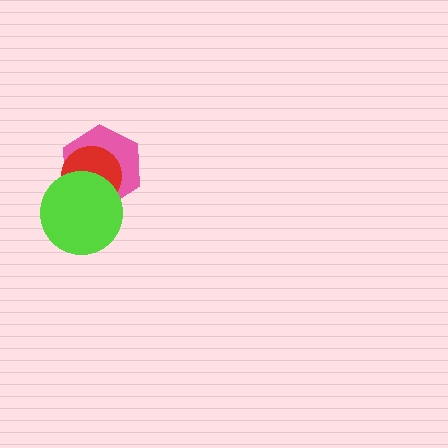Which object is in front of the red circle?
The lime circle is in front of the red circle.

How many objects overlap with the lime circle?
2 objects overlap with the lime circle.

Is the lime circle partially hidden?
No, no other shape covers it.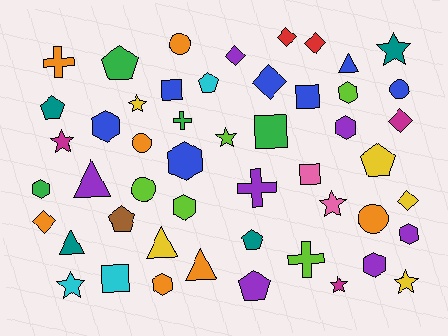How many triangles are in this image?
There are 5 triangles.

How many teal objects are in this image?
There are 4 teal objects.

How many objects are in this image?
There are 50 objects.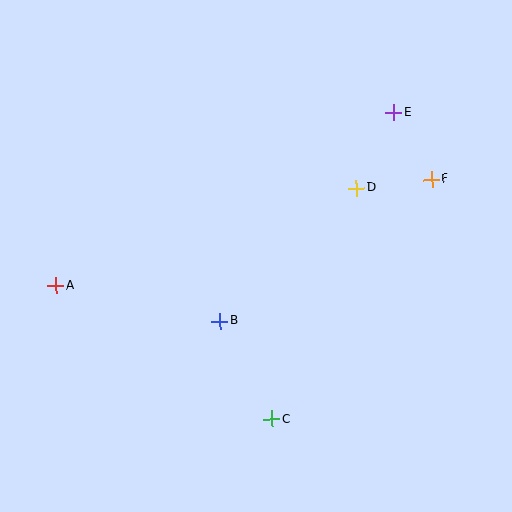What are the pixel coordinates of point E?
Point E is at (394, 113).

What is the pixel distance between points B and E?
The distance between B and E is 271 pixels.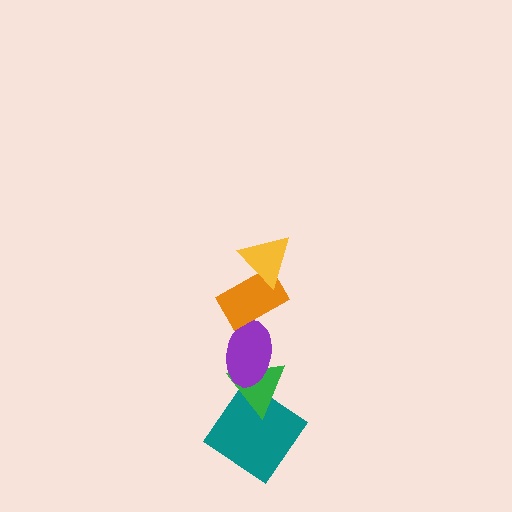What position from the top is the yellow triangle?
The yellow triangle is 1st from the top.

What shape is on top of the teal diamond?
The green triangle is on top of the teal diamond.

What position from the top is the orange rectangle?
The orange rectangle is 2nd from the top.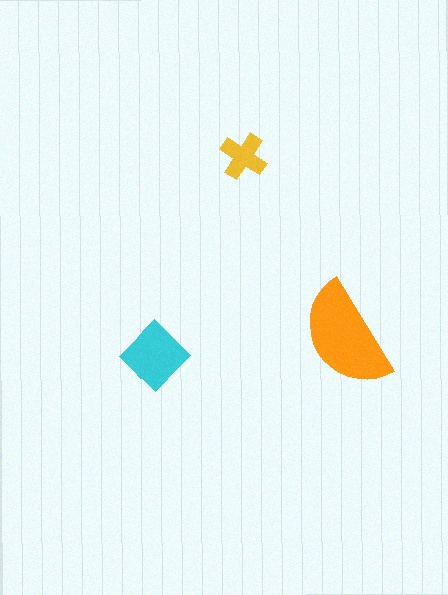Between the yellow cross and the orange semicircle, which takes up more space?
The orange semicircle.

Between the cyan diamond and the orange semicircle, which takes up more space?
The orange semicircle.